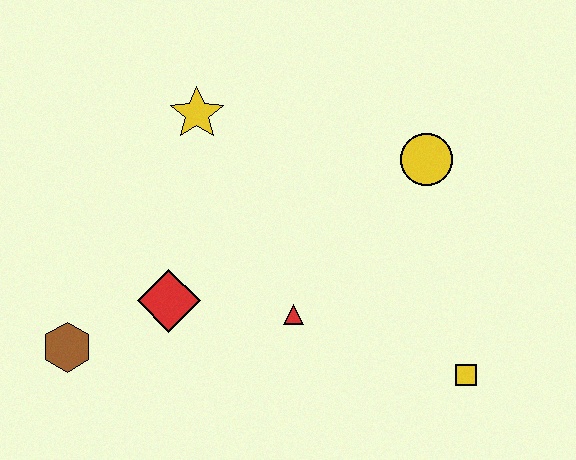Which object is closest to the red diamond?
The brown hexagon is closest to the red diamond.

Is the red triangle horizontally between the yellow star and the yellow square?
Yes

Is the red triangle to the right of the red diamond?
Yes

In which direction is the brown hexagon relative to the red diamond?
The brown hexagon is to the left of the red diamond.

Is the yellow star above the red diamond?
Yes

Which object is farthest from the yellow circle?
The brown hexagon is farthest from the yellow circle.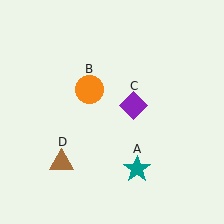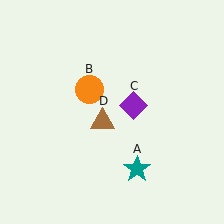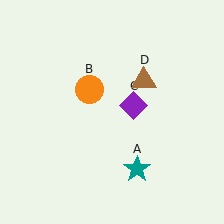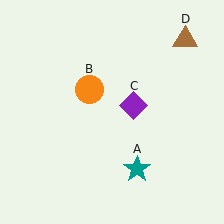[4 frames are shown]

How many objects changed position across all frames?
1 object changed position: brown triangle (object D).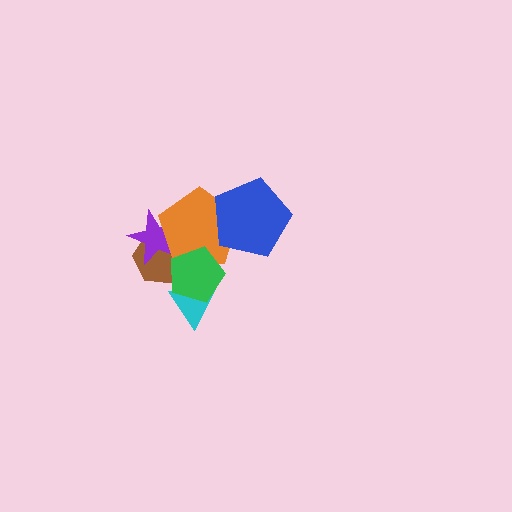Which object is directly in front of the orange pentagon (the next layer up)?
The green pentagon is directly in front of the orange pentagon.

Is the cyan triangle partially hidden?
Yes, it is partially covered by another shape.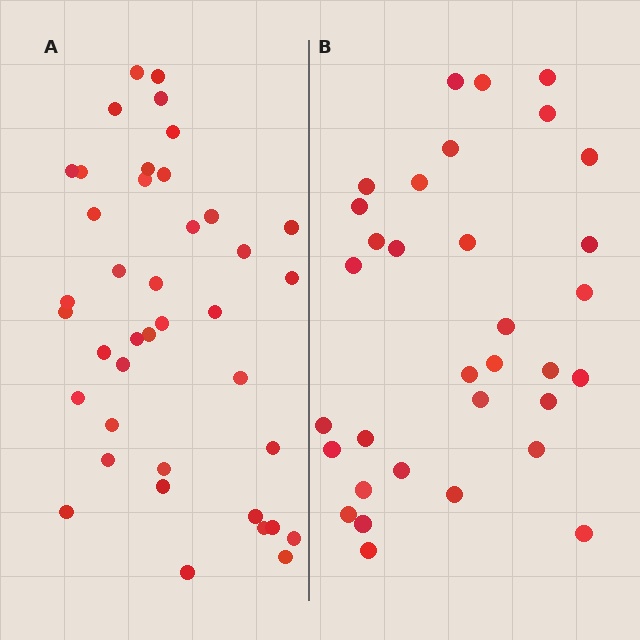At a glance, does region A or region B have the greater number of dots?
Region A (the left region) has more dots.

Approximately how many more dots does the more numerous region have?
Region A has roughly 8 or so more dots than region B.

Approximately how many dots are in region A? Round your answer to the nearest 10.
About 40 dots.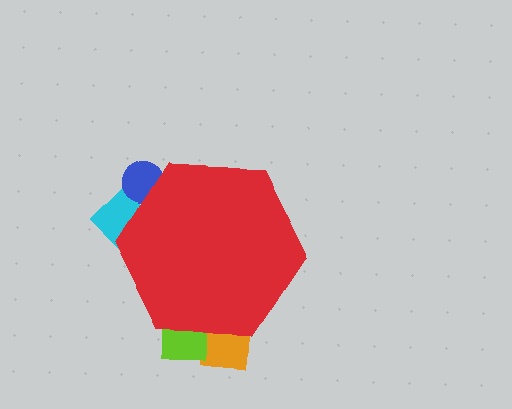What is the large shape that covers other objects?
A red hexagon.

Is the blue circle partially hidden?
Yes, the blue circle is partially hidden behind the red hexagon.